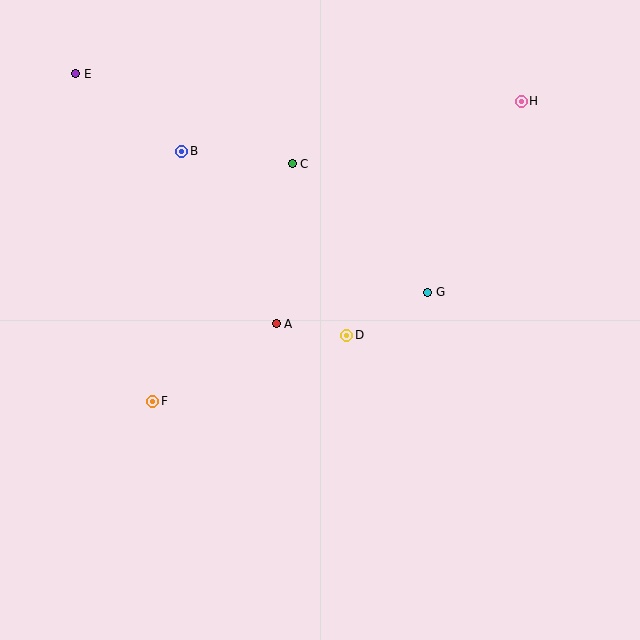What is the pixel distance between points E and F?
The distance between E and F is 337 pixels.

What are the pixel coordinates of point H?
Point H is at (521, 101).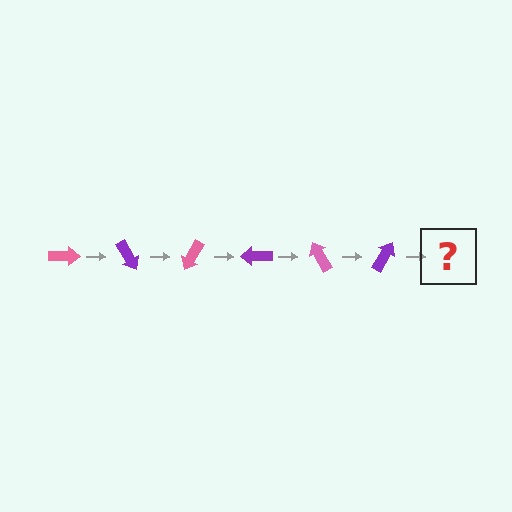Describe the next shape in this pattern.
It should be a pink arrow, rotated 360 degrees from the start.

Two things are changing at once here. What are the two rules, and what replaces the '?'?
The two rules are that it rotates 60 degrees each step and the color cycles through pink and purple. The '?' should be a pink arrow, rotated 360 degrees from the start.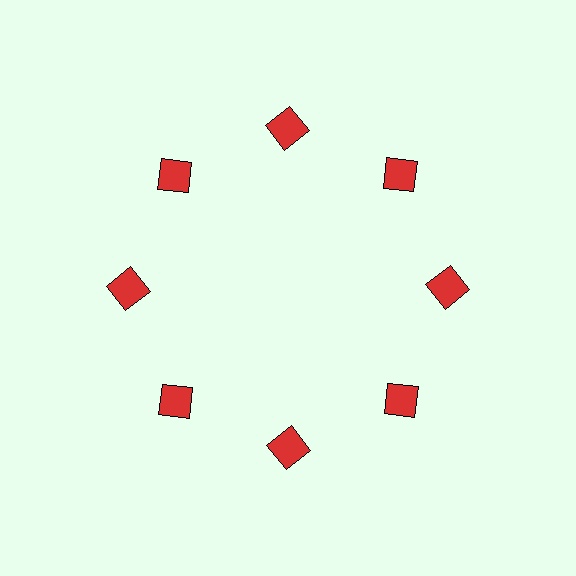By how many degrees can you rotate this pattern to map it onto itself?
The pattern maps onto itself every 45 degrees of rotation.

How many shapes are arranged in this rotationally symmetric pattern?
There are 8 shapes, arranged in 8 groups of 1.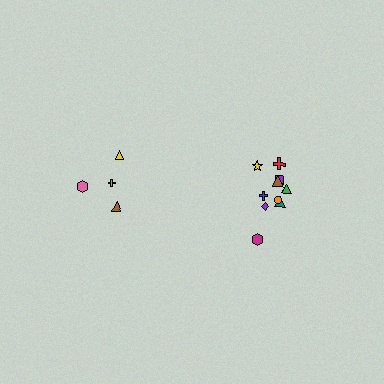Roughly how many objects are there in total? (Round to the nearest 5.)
Roughly 15 objects in total.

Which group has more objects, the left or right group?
The right group.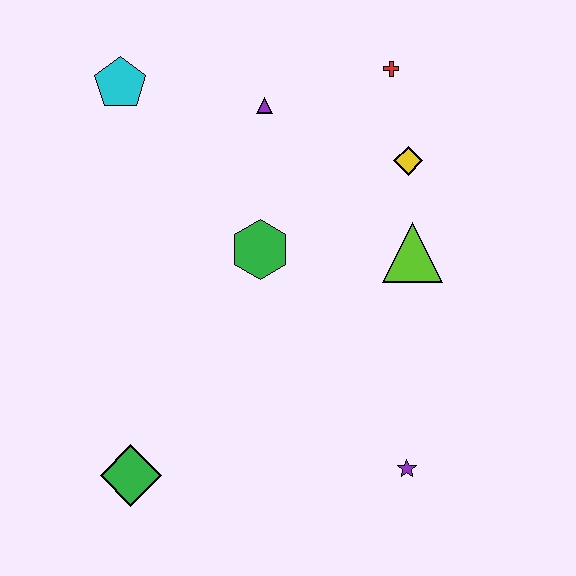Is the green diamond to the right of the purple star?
No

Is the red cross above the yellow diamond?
Yes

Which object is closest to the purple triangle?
The red cross is closest to the purple triangle.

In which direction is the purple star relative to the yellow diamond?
The purple star is below the yellow diamond.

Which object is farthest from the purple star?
The cyan pentagon is farthest from the purple star.